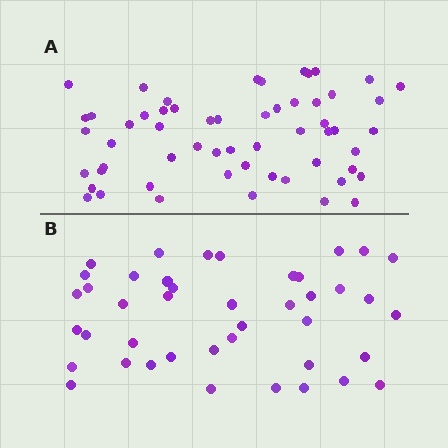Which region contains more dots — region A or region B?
Region A (the top region) has more dots.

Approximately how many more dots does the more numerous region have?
Region A has approximately 15 more dots than region B.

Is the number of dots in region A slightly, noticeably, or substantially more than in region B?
Region A has noticeably more, but not dramatically so. The ratio is roughly 1.4 to 1.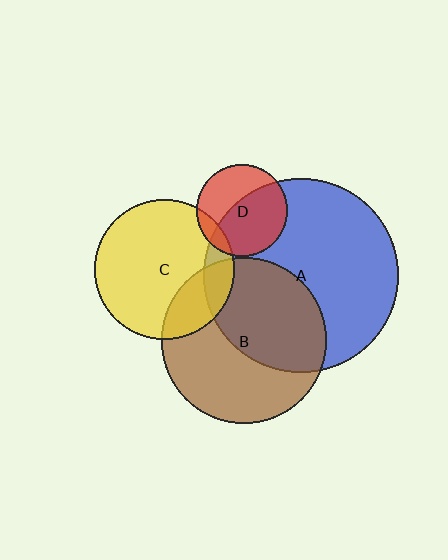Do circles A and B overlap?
Yes.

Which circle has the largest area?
Circle A (blue).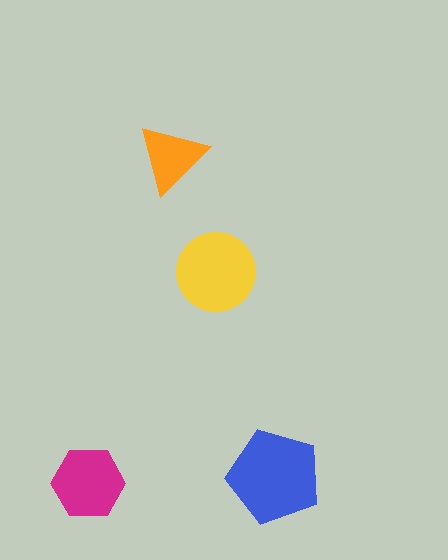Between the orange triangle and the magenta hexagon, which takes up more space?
The magenta hexagon.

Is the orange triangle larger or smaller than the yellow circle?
Smaller.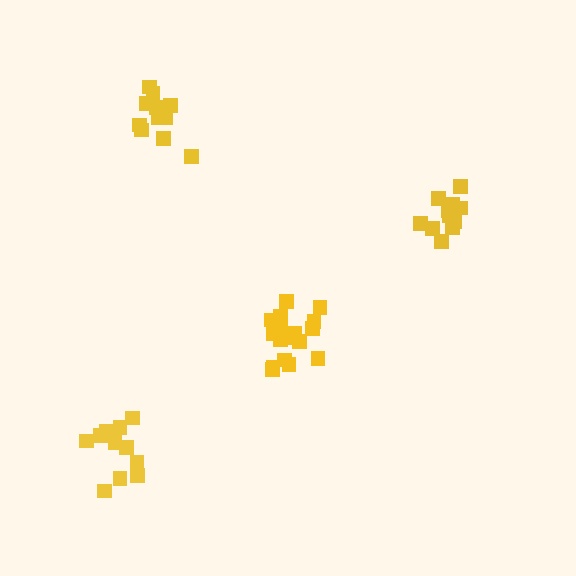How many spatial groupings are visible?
There are 4 spatial groupings.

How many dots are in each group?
Group 1: 12 dots, Group 2: 11 dots, Group 3: 11 dots, Group 4: 17 dots (51 total).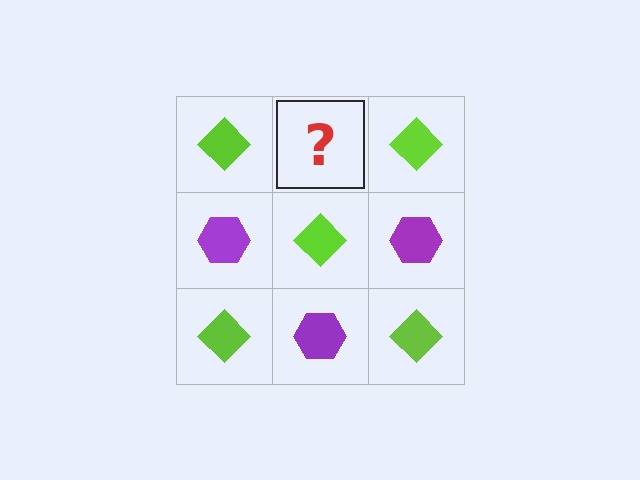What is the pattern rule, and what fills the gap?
The rule is that it alternates lime diamond and purple hexagon in a checkerboard pattern. The gap should be filled with a purple hexagon.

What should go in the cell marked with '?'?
The missing cell should contain a purple hexagon.